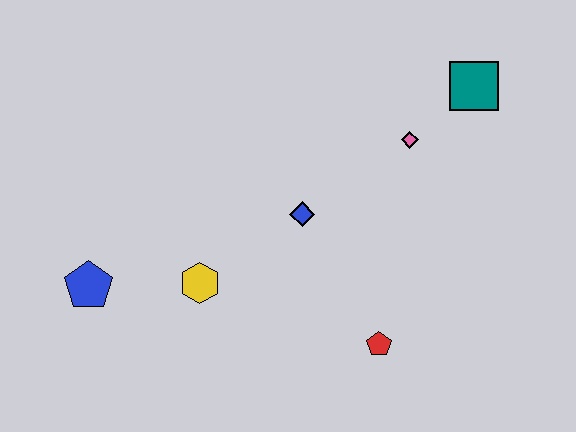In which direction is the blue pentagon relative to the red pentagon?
The blue pentagon is to the left of the red pentagon.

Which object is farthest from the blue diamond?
The blue pentagon is farthest from the blue diamond.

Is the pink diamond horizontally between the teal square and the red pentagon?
Yes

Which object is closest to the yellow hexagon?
The blue pentagon is closest to the yellow hexagon.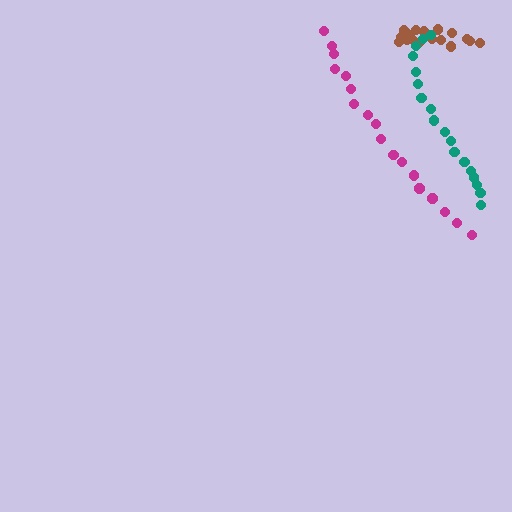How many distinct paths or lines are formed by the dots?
There are 3 distinct paths.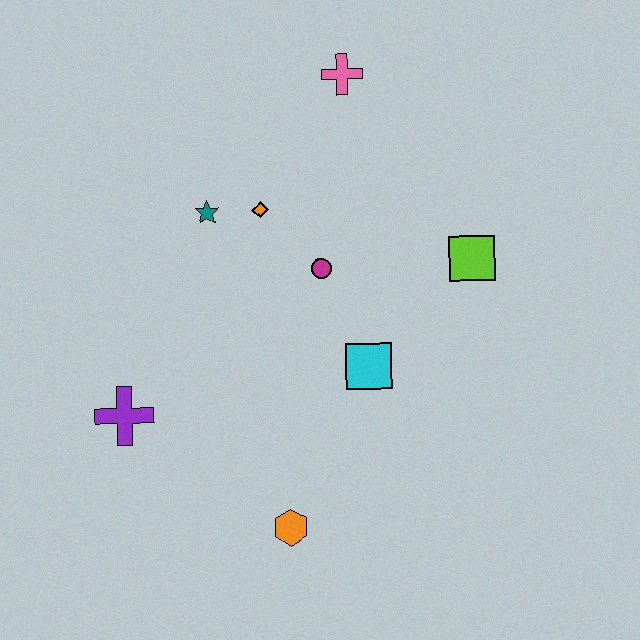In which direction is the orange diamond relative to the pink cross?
The orange diamond is below the pink cross.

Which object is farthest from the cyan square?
The pink cross is farthest from the cyan square.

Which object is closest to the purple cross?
The orange hexagon is closest to the purple cross.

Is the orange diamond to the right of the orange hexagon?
No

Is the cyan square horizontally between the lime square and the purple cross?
Yes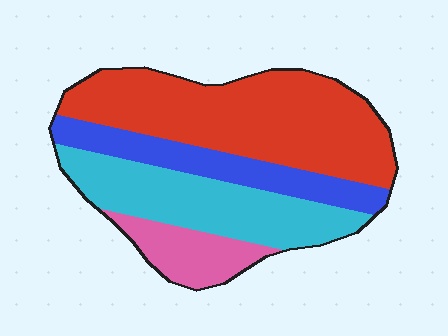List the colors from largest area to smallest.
From largest to smallest: red, cyan, blue, pink.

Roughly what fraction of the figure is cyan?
Cyan takes up about one quarter (1/4) of the figure.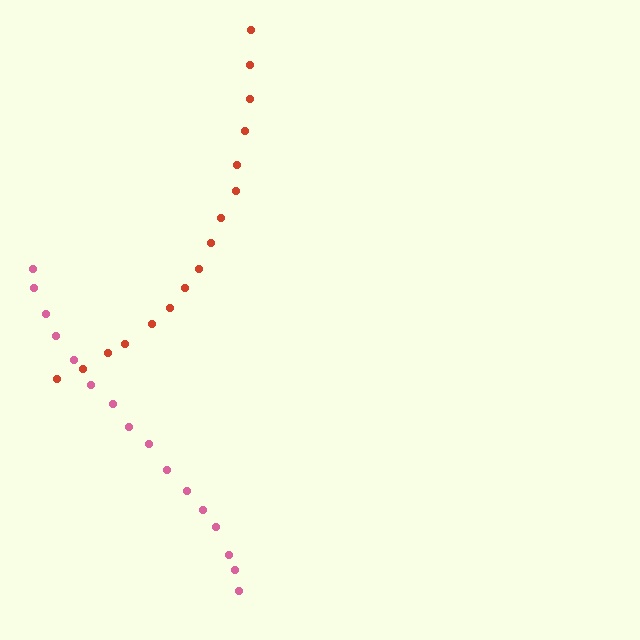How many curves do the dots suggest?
There are 2 distinct paths.